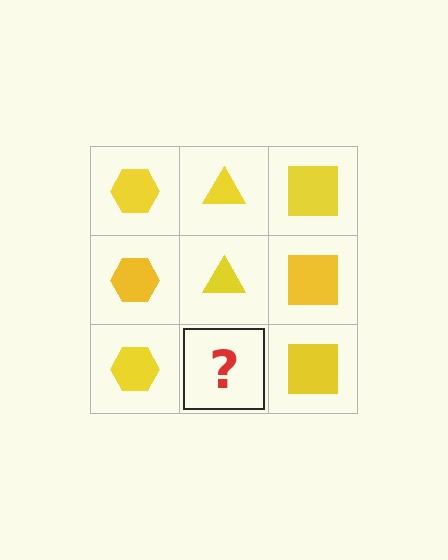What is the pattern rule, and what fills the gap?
The rule is that each column has a consistent shape. The gap should be filled with a yellow triangle.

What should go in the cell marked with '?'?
The missing cell should contain a yellow triangle.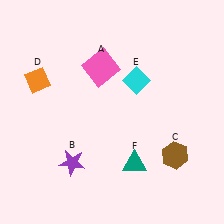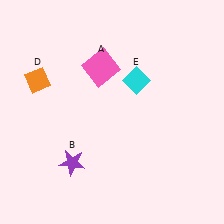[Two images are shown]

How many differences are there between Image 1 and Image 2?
There are 2 differences between the two images.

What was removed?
The teal triangle (F), the brown hexagon (C) were removed in Image 2.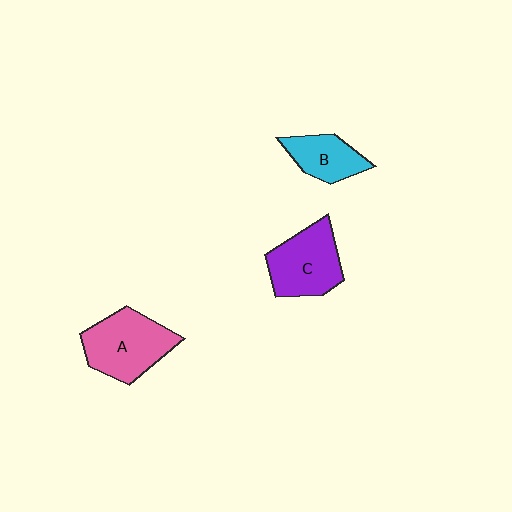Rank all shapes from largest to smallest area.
From largest to smallest: A (pink), C (purple), B (cyan).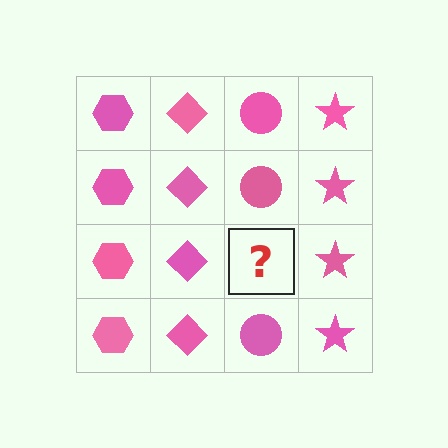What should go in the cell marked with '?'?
The missing cell should contain a pink circle.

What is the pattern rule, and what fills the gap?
The rule is that each column has a consistent shape. The gap should be filled with a pink circle.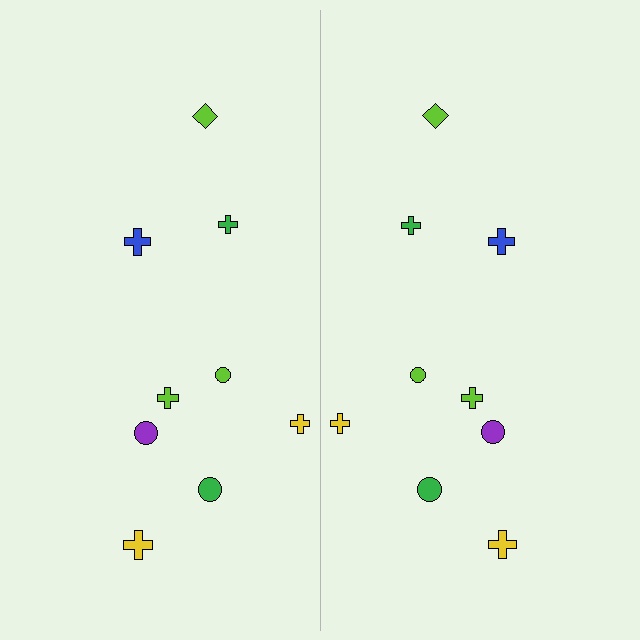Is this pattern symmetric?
Yes, this pattern has bilateral (reflection) symmetry.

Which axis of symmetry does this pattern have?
The pattern has a vertical axis of symmetry running through the center of the image.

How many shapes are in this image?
There are 18 shapes in this image.